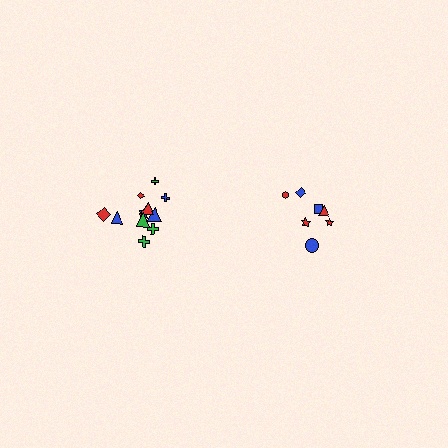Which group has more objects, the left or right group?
The left group.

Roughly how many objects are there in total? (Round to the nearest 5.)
Roughly 20 objects in total.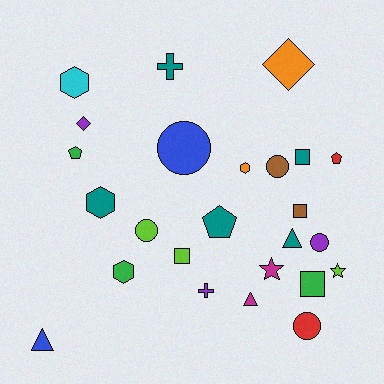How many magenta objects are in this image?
There are 2 magenta objects.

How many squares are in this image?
There are 4 squares.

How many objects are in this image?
There are 25 objects.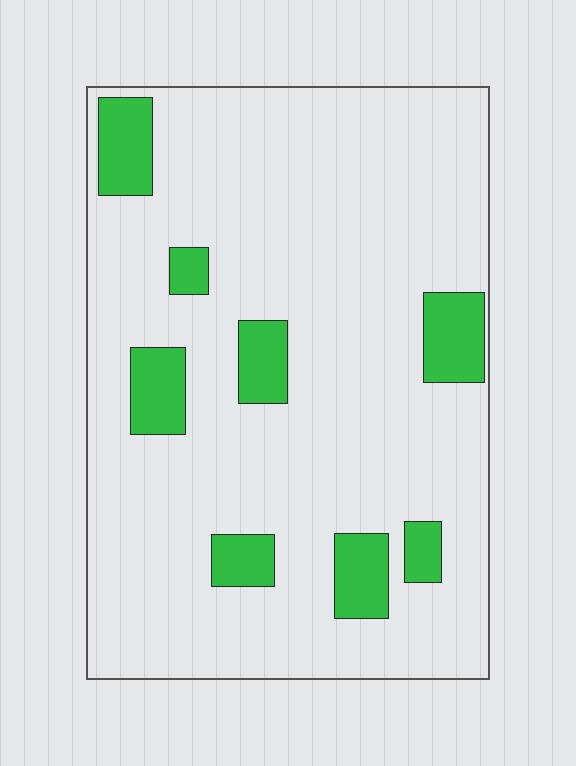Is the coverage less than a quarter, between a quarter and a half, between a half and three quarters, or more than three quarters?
Less than a quarter.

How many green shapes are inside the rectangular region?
8.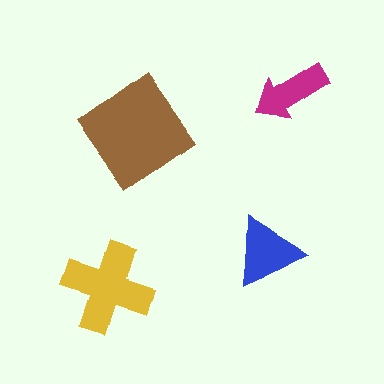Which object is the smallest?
The magenta arrow.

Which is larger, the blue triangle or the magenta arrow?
The blue triangle.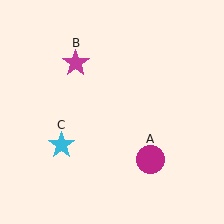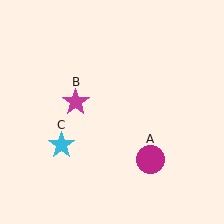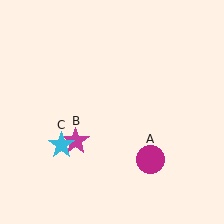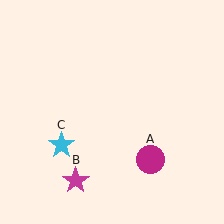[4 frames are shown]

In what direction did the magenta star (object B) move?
The magenta star (object B) moved down.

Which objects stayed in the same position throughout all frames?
Magenta circle (object A) and cyan star (object C) remained stationary.